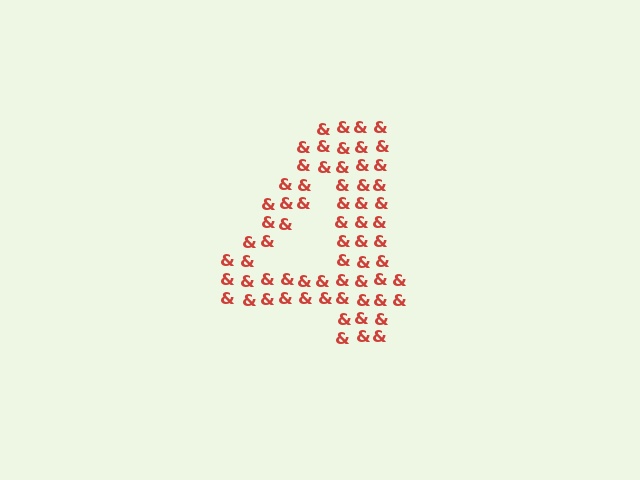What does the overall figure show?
The overall figure shows the digit 4.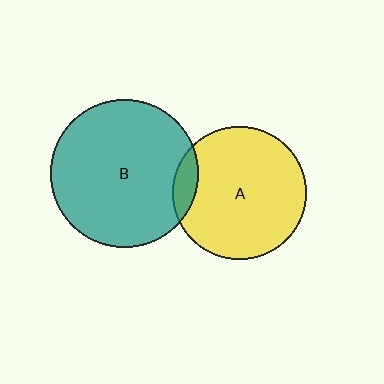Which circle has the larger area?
Circle B (teal).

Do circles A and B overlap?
Yes.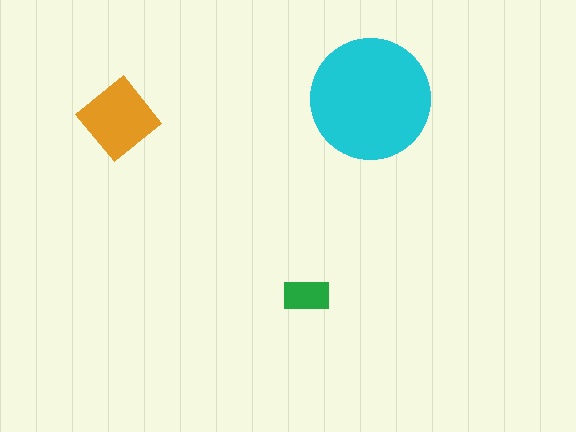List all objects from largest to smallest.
The cyan circle, the orange diamond, the green rectangle.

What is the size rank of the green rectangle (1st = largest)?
3rd.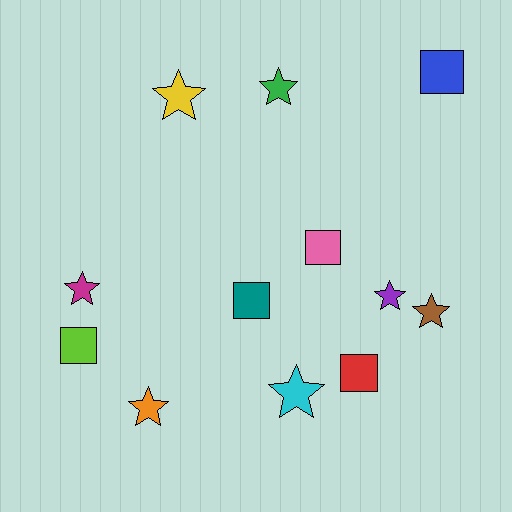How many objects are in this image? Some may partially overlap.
There are 12 objects.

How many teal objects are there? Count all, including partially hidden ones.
There is 1 teal object.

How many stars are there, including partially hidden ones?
There are 7 stars.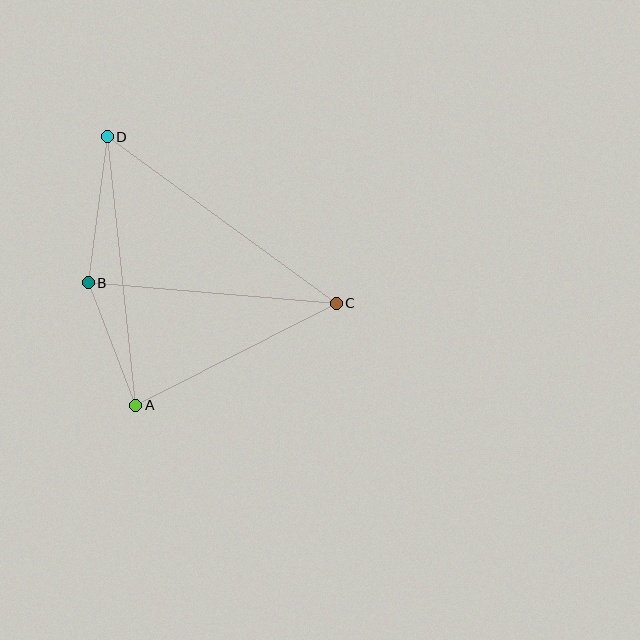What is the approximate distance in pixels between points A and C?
The distance between A and C is approximately 226 pixels.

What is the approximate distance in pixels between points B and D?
The distance between B and D is approximately 147 pixels.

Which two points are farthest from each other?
Points C and D are farthest from each other.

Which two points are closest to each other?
Points A and B are closest to each other.